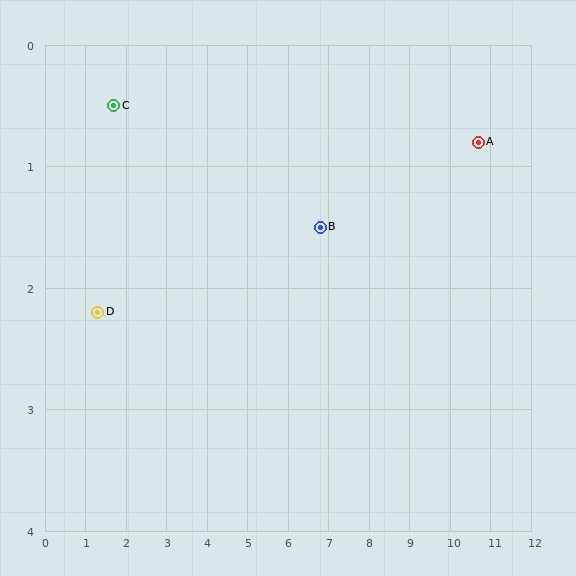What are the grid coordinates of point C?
Point C is at approximately (1.7, 0.5).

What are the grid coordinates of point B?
Point B is at approximately (6.8, 1.5).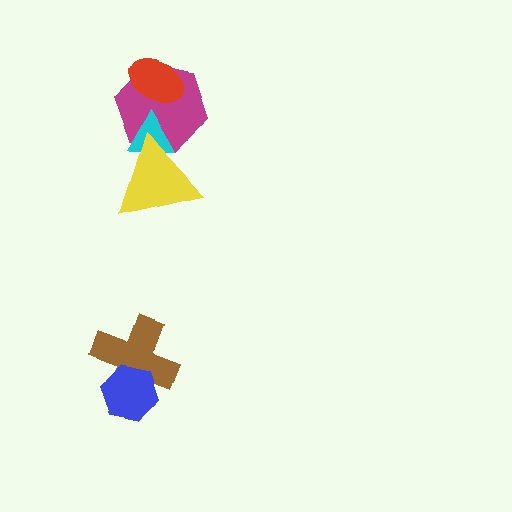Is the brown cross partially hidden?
Yes, it is partially covered by another shape.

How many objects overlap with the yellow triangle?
2 objects overlap with the yellow triangle.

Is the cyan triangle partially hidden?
Yes, it is partially covered by another shape.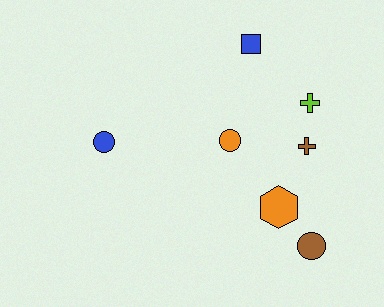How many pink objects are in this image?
There are no pink objects.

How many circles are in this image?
There are 3 circles.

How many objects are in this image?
There are 7 objects.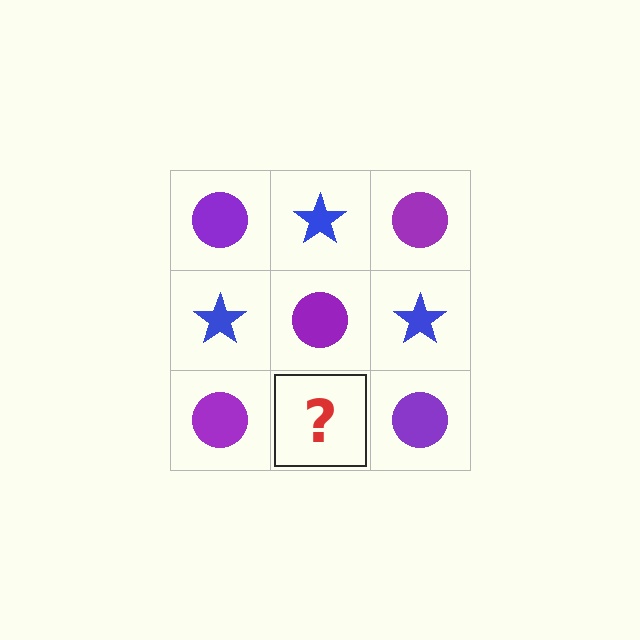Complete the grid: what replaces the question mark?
The question mark should be replaced with a blue star.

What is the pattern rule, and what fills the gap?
The rule is that it alternates purple circle and blue star in a checkerboard pattern. The gap should be filled with a blue star.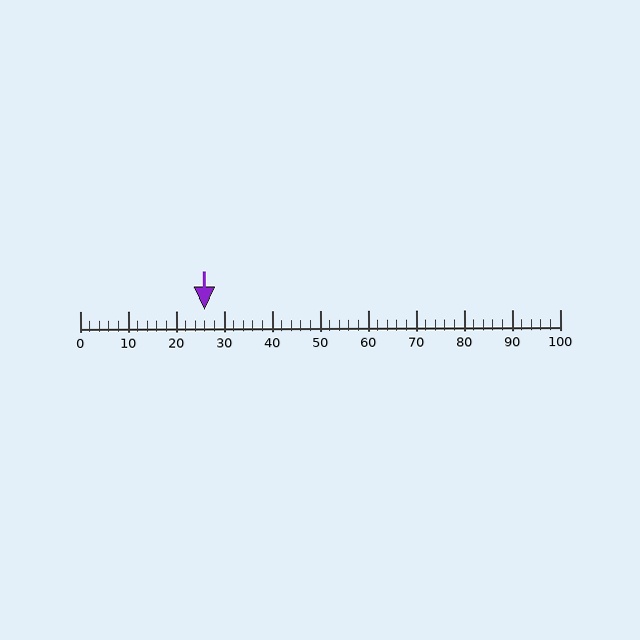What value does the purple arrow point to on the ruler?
The purple arrow points to approximately 26.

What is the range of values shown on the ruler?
The ruler shows values from 0 to 100.